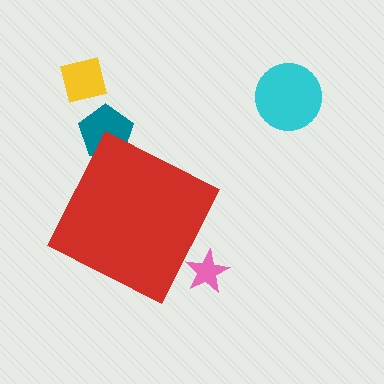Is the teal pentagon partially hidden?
Yes, the teal pentagon is partially hidden behind the red diamond.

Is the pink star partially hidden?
Yes, the pink star is partially hidden behind the red diamond.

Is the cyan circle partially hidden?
No, the cyan circle is fully visible.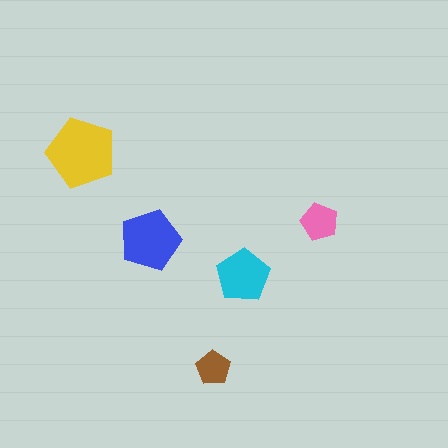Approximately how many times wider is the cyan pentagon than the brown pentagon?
About 1.5 times wider.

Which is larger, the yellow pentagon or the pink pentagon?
The yellow one.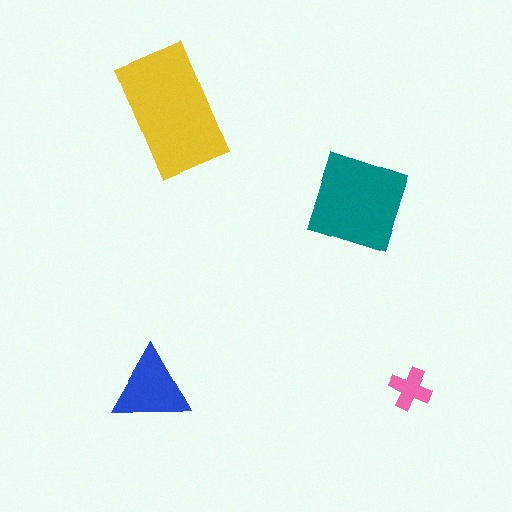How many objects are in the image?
There are 4 objects in the image.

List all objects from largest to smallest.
The yellow rectangle, the teal diamond, the blue triangle, the pink cross.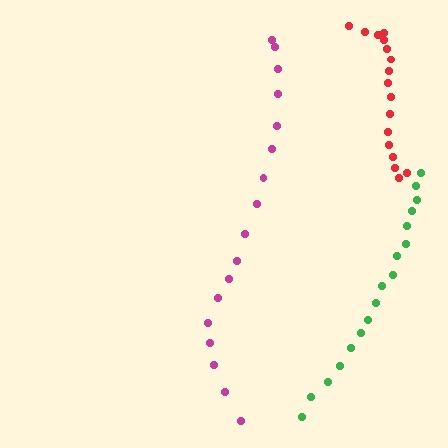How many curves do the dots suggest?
There are 3 distinct paths.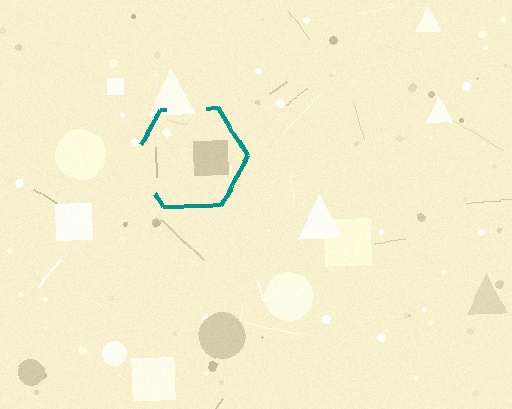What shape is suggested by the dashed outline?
The dashed outline suggests a hexagon.